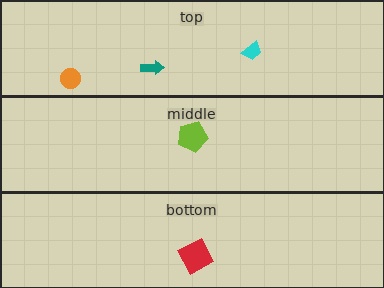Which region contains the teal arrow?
The top region.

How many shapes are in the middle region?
1.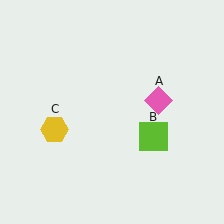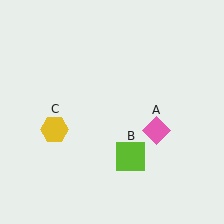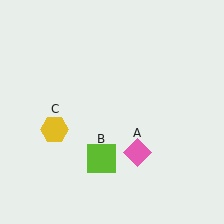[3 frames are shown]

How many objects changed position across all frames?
2 objects changed position: pink diamond (object A), lime square (object B).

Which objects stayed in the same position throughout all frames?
Yellow hexagon (object C) remained stationary.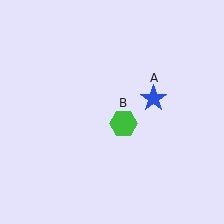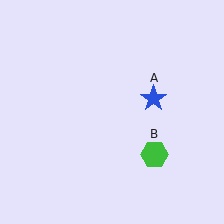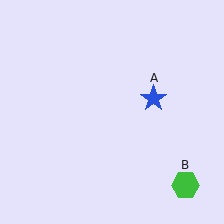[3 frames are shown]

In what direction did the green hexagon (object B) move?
The green hexagon (object B) moved down and to the right.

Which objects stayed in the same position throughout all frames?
Blue star (object A) remained stationary.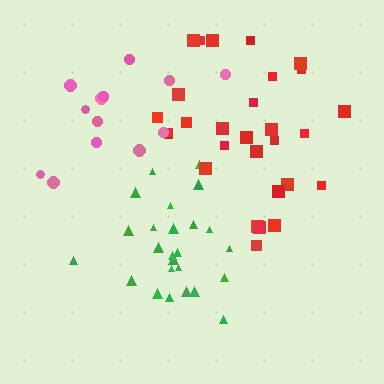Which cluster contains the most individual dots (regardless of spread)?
Red (30).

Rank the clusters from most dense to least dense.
green, red, pink.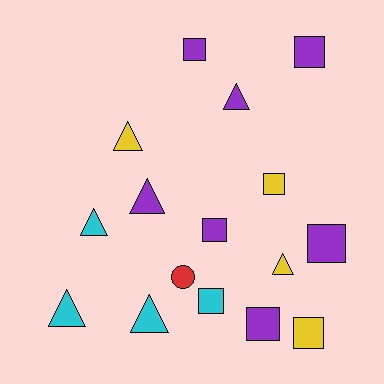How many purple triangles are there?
There are 2 purple triangles.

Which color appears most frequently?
Purple, with 7 objects.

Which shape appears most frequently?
Square, with 8 objects.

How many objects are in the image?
There are 16 objects.